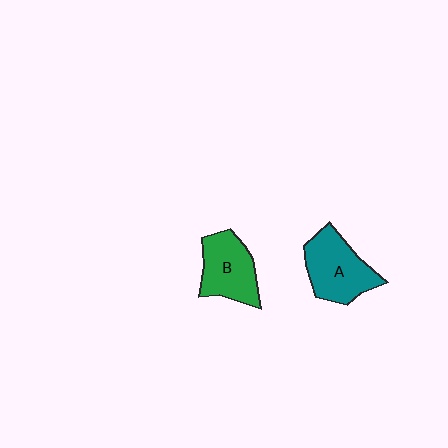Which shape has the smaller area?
Shape B (green).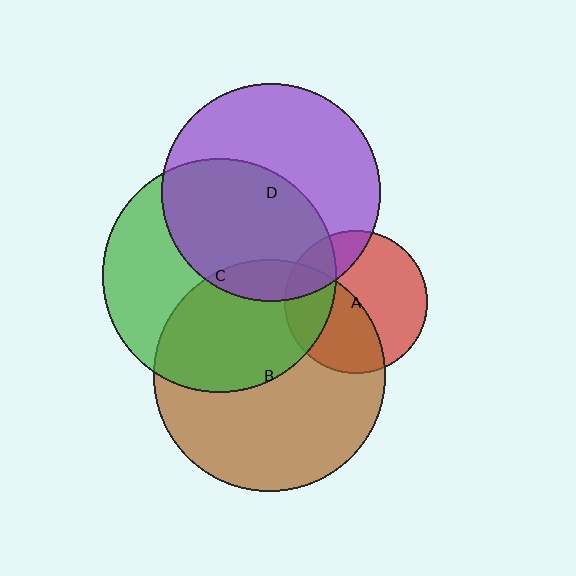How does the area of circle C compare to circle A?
Approximately 2.7 times.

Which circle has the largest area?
Circle C (green).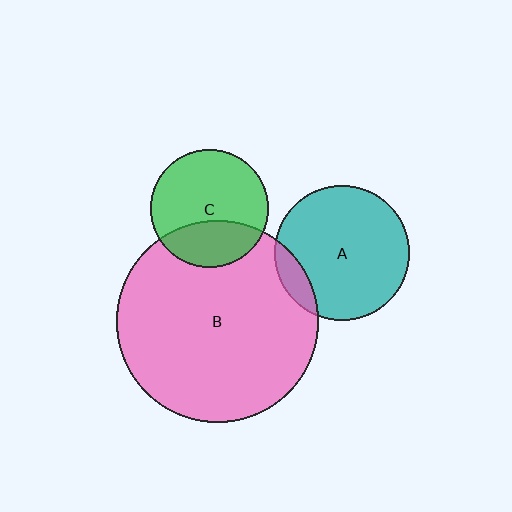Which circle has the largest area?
Circle B (pink).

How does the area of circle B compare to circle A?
Approximately 2.2 times.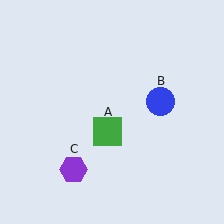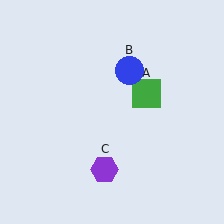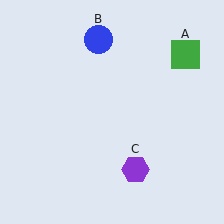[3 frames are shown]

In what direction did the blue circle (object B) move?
The blue circle (object B) moved up and to the left.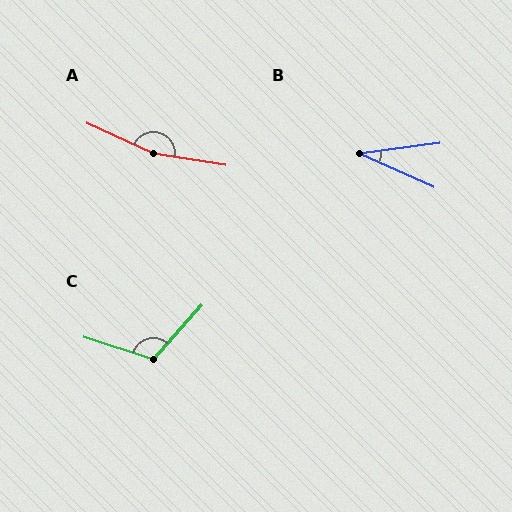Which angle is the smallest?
B, at approximately 32 degrees.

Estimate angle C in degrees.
Approximately 114 degrees.